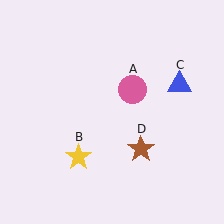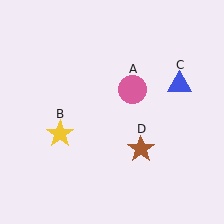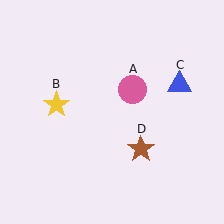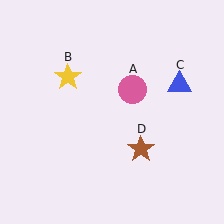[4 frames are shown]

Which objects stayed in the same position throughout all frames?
Pink circle (object A) and blue triangle (object C) and brown star (object D) remained stationary.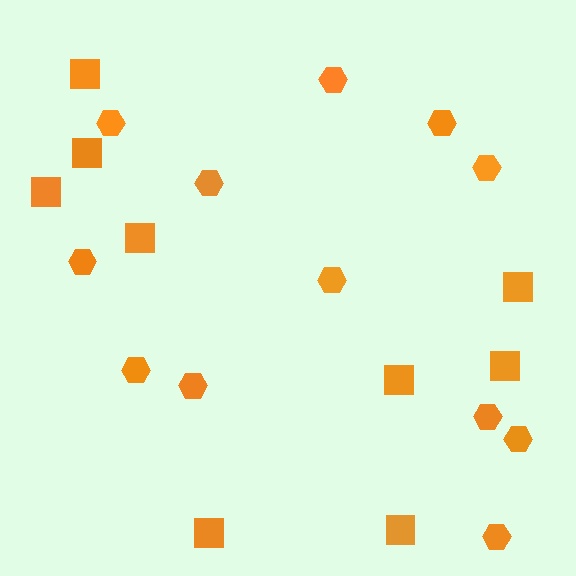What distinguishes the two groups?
There are 2 groups: one group of hexagons (12) and one group of squares (9).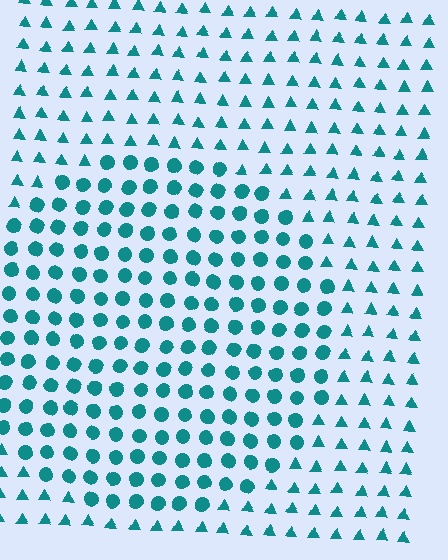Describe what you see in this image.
The image is filled with small teal elements arranged in a uniform grid. A circle-shaped region contains circles, while the surrounding area contains triangles. The boundary is defined purely by the change in element shape.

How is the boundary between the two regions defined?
The boundary is defined by a change in element shape: circles inside vs. triangles outside. All elements share the same color and spacing.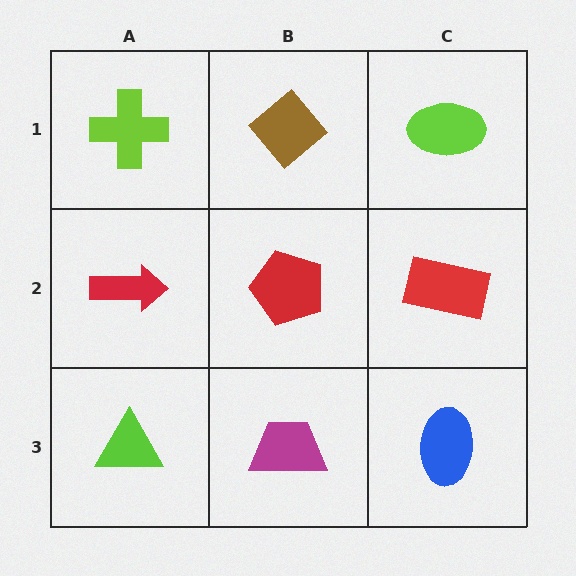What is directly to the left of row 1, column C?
A brown diamond.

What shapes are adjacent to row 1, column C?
A red rectangle (row 2, column C), a brown diamond (row 1, column B).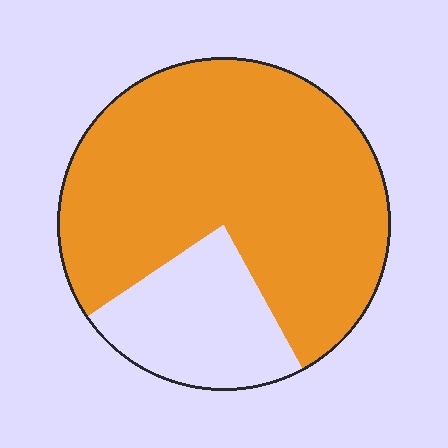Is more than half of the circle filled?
Yes.